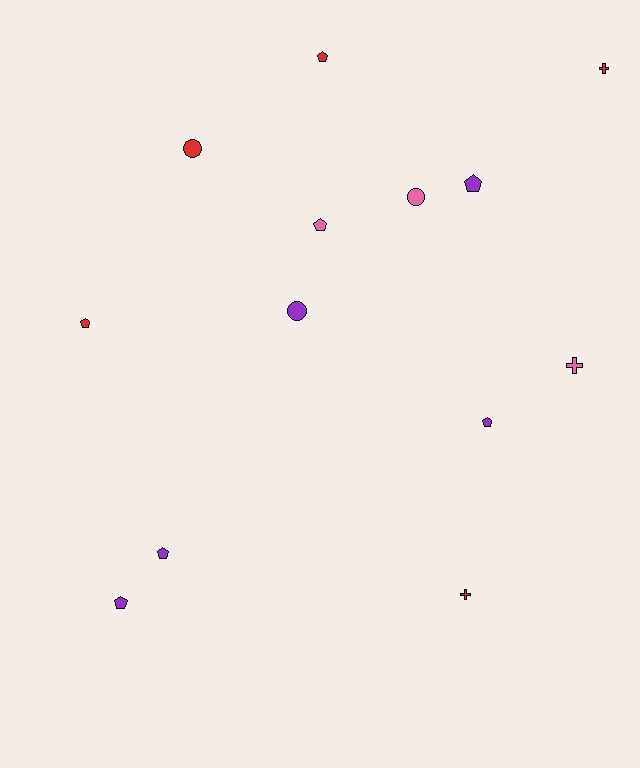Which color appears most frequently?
Red, with 5 objects.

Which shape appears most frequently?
Pentagon, with 7 objects.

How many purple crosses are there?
There are no purple crosses.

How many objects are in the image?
There are 13 objects.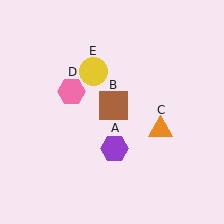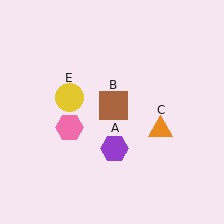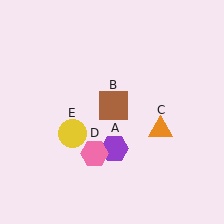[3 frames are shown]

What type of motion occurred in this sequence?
The pink hexagon (object D), yellow circle (object E) rotated counterclockwise around the center of the scene.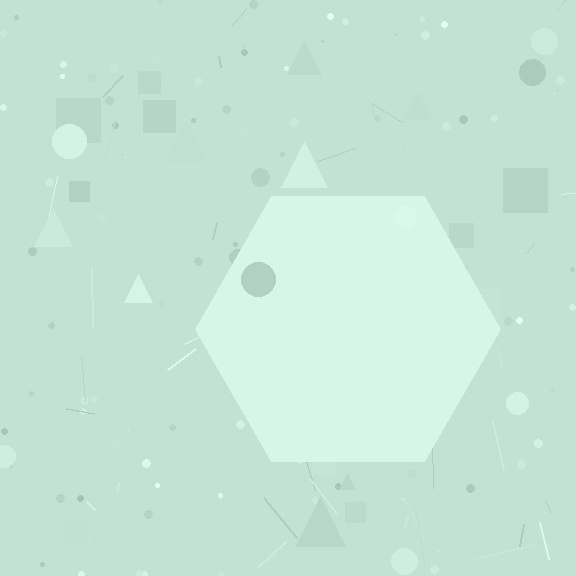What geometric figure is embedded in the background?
A hexagon is embedded in the background.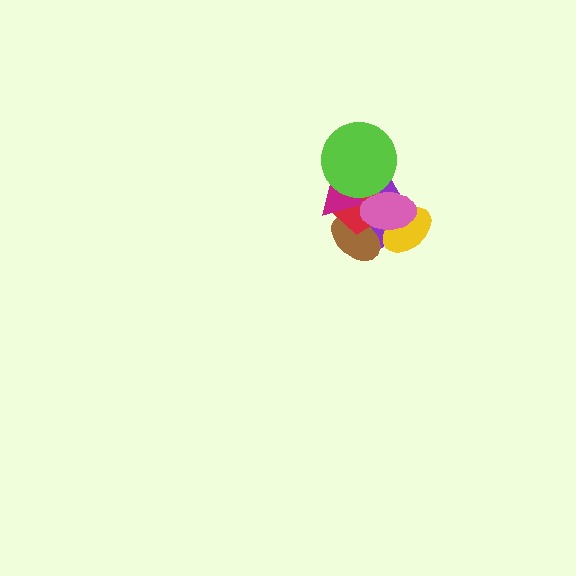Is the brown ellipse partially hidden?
Yes, it is partially covered by another shape.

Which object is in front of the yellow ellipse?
The pink ellipse is in front of the yellow ellipse.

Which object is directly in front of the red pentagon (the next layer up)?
The magenta triangle is directly in front of the red pentagon.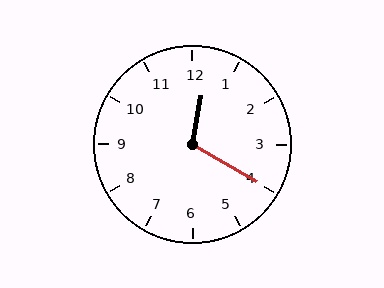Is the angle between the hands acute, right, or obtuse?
It is obtuse.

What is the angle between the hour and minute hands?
Approximately 110 degrees.